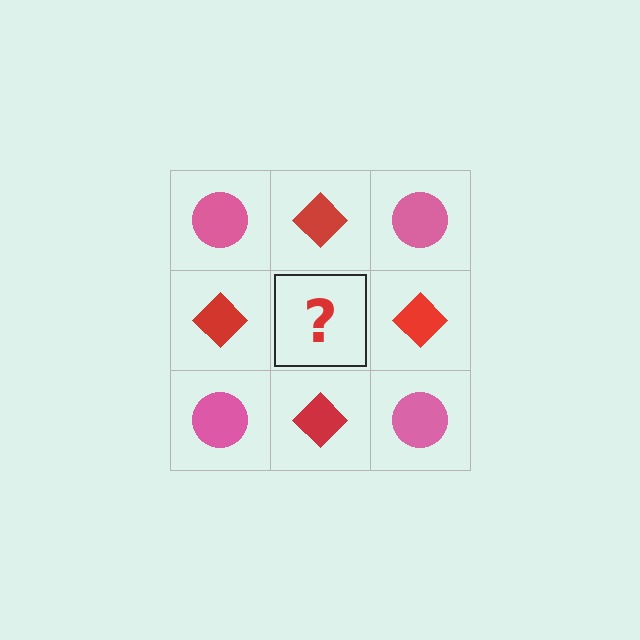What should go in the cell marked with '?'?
The missing cell should contain a pink circle.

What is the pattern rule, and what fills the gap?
The rule is that it alternates pink circle and red diamond in a checkerboard pattern. The gap should be filled with a pink circle.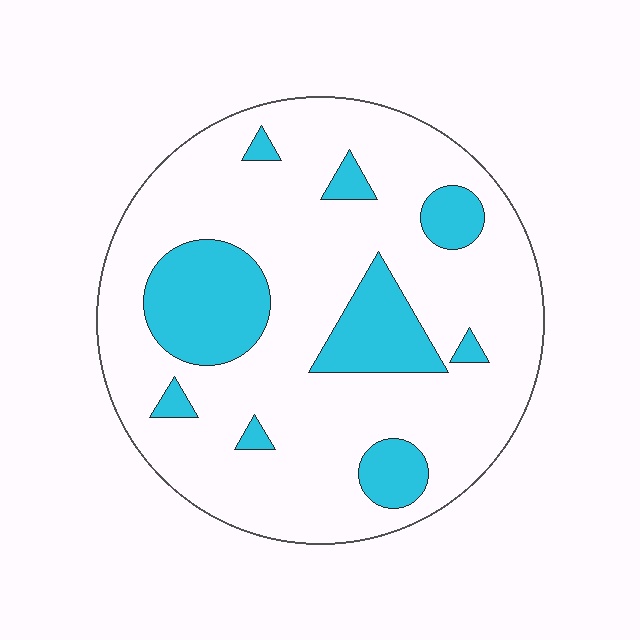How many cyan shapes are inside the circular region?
9.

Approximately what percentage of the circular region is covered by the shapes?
Approximately 20%.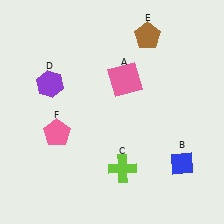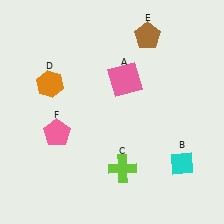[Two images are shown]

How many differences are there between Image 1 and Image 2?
There are 2 differences between the two images.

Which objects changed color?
B changed from blue to cyan. D changed from purple to orange.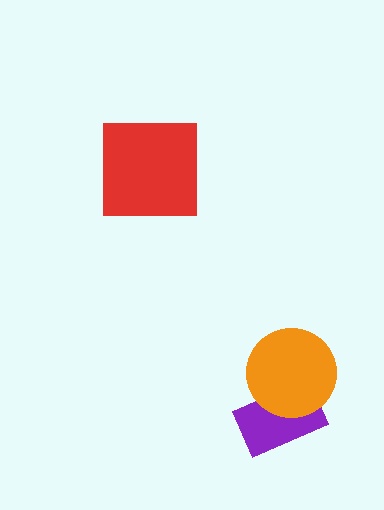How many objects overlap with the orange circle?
1 object overlaps with the orange circle.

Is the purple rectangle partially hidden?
Yes, it is partially covered by another shape.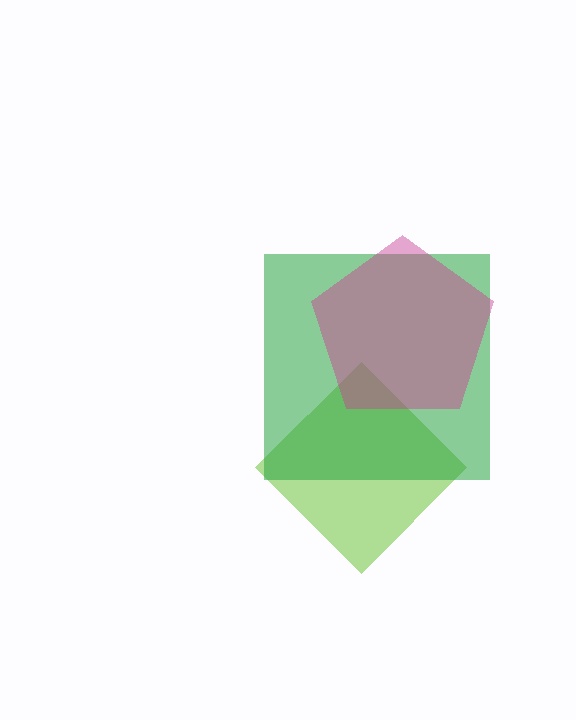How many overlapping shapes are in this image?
There are 3 overlapping shapes in the image.